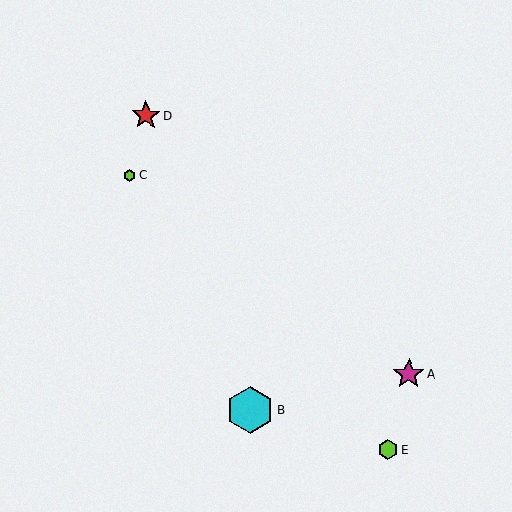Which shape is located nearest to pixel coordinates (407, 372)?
The magenta star (labeled A) at (409, 374) is nearest to that location.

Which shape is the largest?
The cyan hexagon (labeled B) is the largest.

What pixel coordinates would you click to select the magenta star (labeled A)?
Click at (409, 374) to select the magenta star A.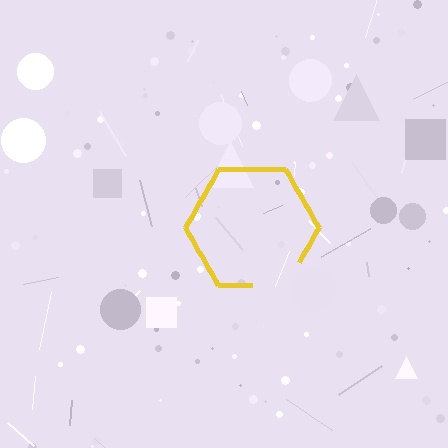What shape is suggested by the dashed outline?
The dashed outline suggests a hexagon.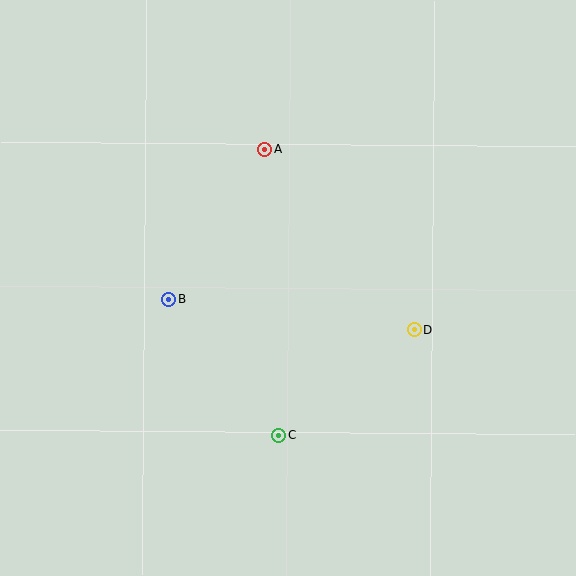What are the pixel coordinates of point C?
Point C is at (279, 435).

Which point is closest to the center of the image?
Point B at (169, 299) is closest to the center.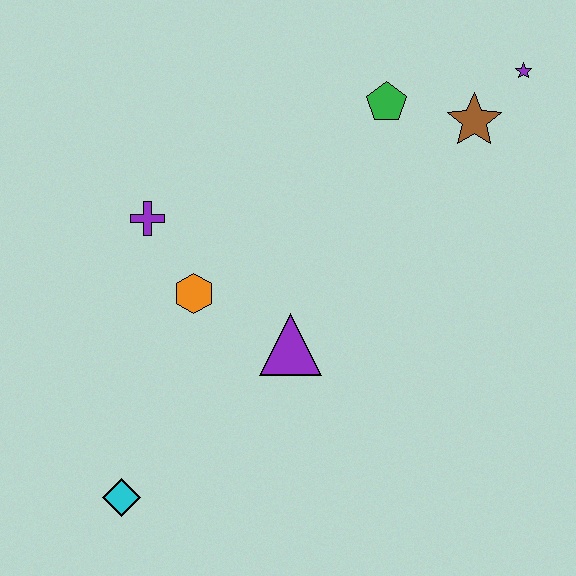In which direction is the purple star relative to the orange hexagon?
The purple star is to the right of the orange hexagon.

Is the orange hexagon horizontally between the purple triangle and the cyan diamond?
Yes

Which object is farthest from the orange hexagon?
The purple star is farthest from the orange hexagon.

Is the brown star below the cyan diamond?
No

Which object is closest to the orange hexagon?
The purple cross is closest to the orange hexagon.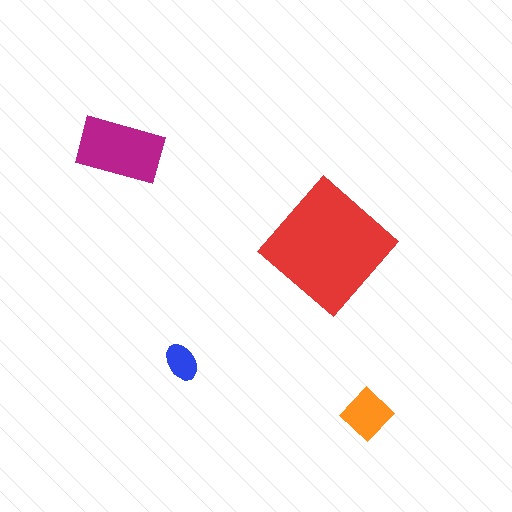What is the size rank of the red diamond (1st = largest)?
1st.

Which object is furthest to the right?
The orange diamond is rightmost.